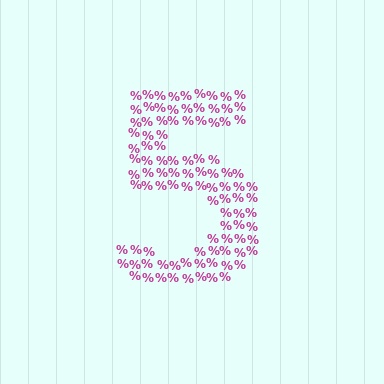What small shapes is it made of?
It is made of small percent signs.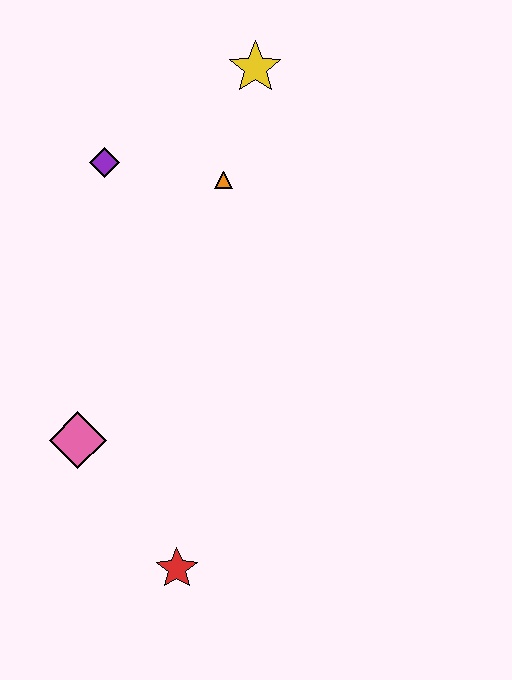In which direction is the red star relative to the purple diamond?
The red star is below the purple diamond.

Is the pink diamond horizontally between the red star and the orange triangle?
No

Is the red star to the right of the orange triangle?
No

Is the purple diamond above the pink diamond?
Yes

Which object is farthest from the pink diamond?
The yellow star is farthest from the pink diamond.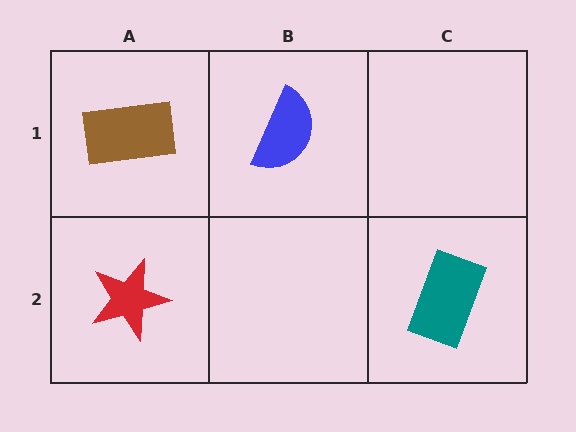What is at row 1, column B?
A blue semicircle.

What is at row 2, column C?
A teal rectangle.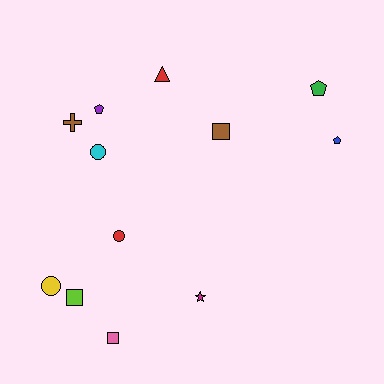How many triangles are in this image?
There is 1 triangle.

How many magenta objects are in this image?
There is 1 magenta object.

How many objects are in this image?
There are 12 objects.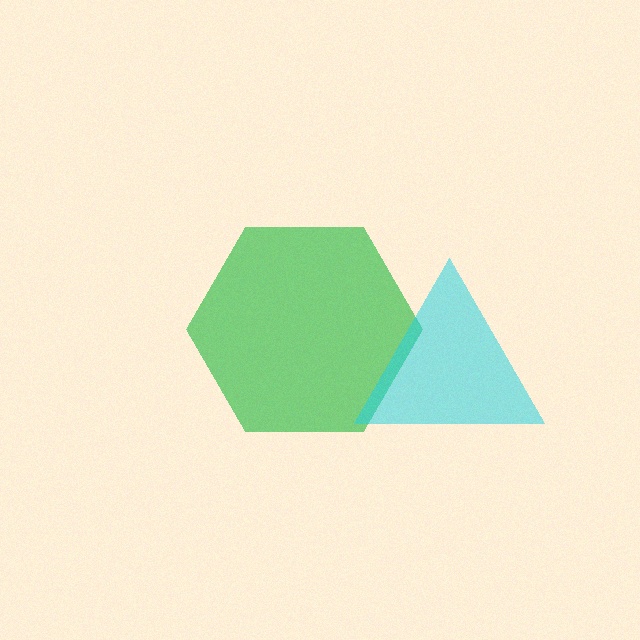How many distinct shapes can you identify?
There are 2 distinct shapes: a green hexagon, a cyan triangle.